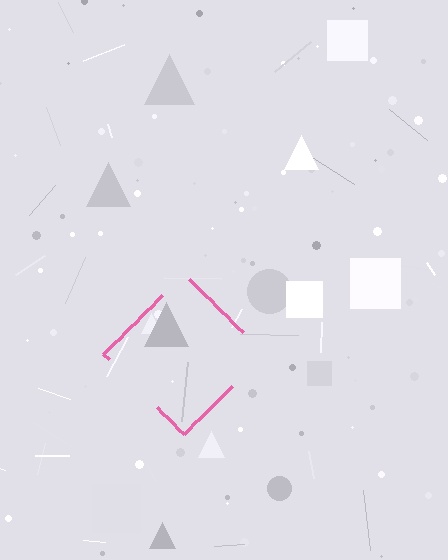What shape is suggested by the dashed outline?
The dashed outline suggests a diamond.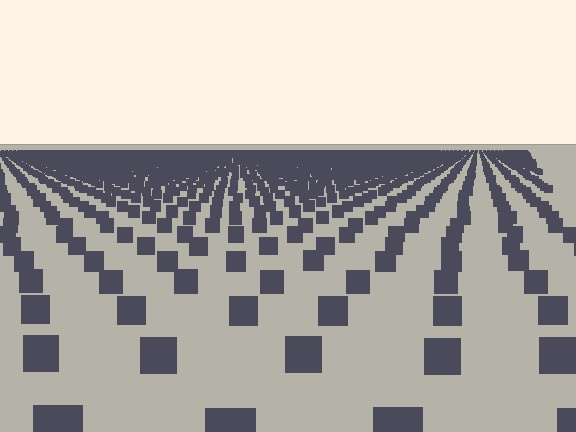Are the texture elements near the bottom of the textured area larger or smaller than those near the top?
Larger. Near the bottom, elements are closer to the viewer and appear at a bigger on-screen size.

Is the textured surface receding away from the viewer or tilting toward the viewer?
The surface is receding away from the viewer. Texture elements get smaller and denser toward the top.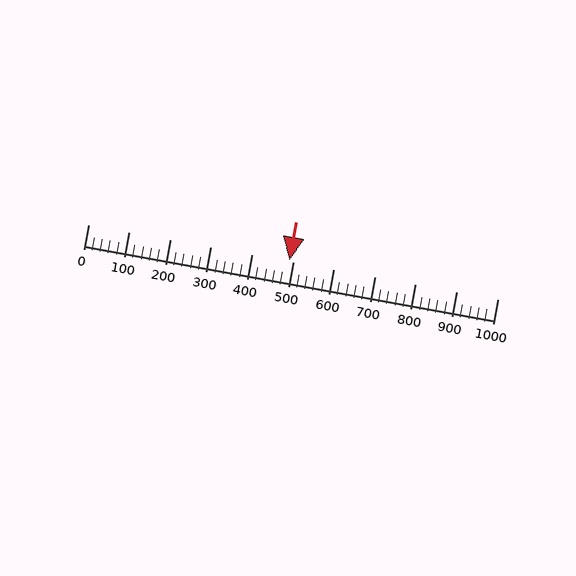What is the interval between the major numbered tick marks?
The major tick marks are spaced 100 units apart.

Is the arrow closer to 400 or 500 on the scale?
The arrow is closer to 500.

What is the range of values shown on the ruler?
The ruler shows values from 0 to 1000.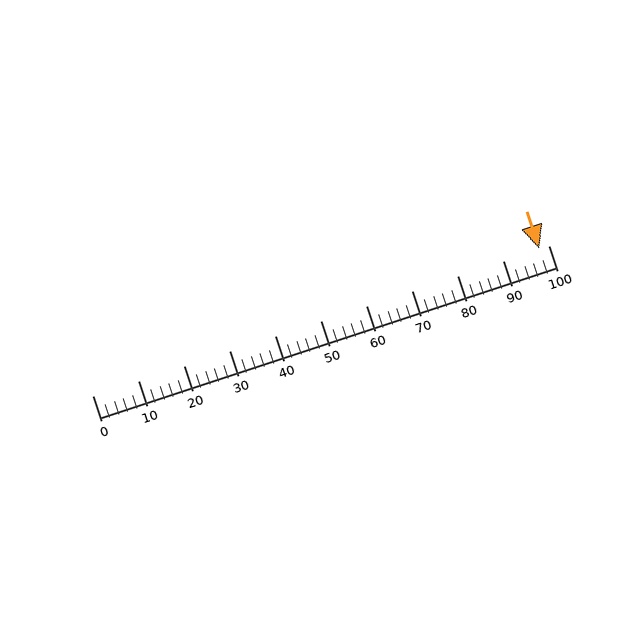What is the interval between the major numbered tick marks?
The major tick marks are spaced 10 units apart.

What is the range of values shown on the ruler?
The ruler shows values from 0 to 100.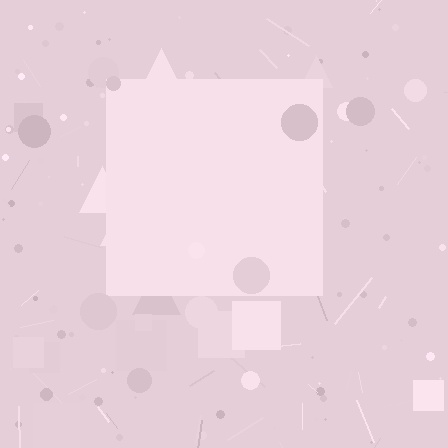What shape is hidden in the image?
A square is hidden in the image.